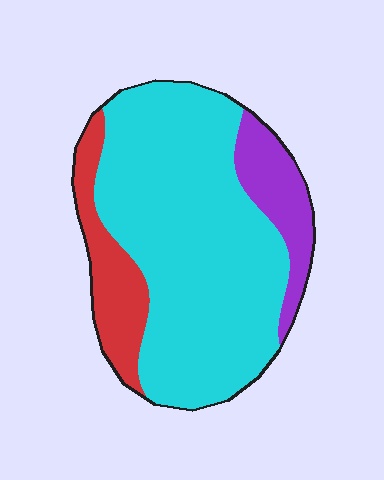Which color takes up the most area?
Cyan, at roughly 70%.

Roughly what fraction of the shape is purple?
Purple takes up about one eighth (1/8) of the shape.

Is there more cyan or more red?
Cyan.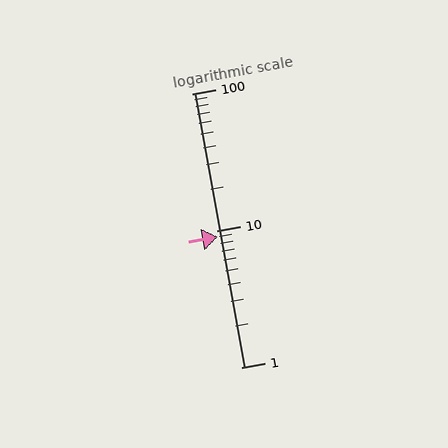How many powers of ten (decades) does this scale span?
The scale spans 2 decades, from 1 to 100.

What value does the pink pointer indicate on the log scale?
The pointer indicates approximately 9.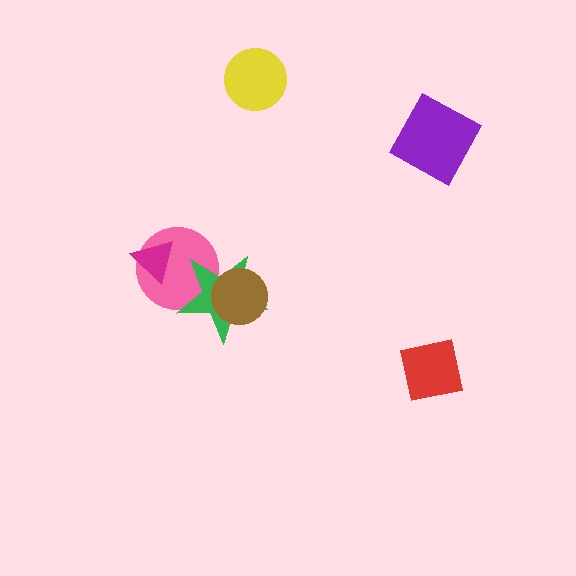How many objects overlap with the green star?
2 objects overlap with the green star.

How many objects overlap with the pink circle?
2 objects overlap with the pink circle.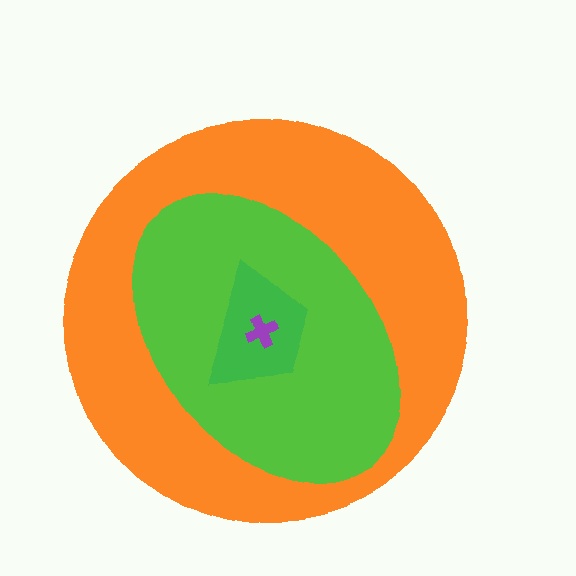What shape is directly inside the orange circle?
The lime ellipse.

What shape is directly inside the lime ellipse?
The green trapezoid.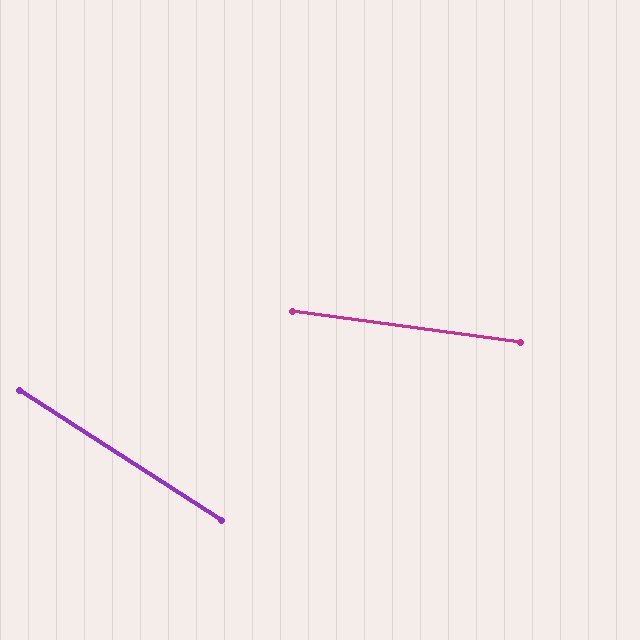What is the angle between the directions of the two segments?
Approximately 25 degrees.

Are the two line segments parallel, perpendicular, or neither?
Neither parallel nor perpendicular — they differ by about 25°.